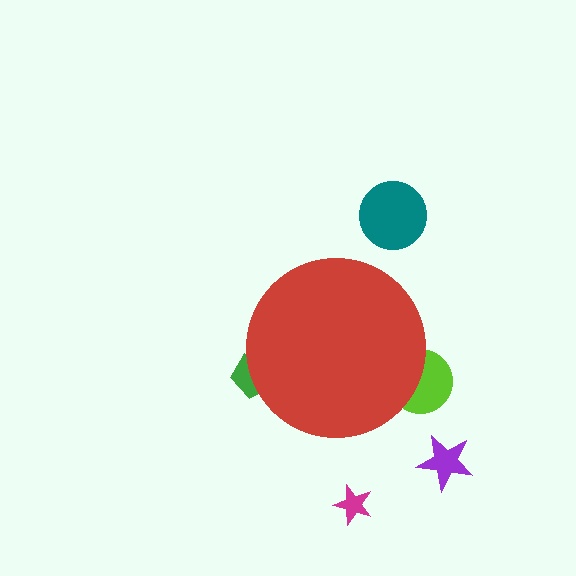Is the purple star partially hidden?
No, the purple star is fully visible.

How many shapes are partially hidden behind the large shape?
2 shapes are partially hidden.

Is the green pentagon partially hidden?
Yes, the green pentagon is partially hidden behind the red circle.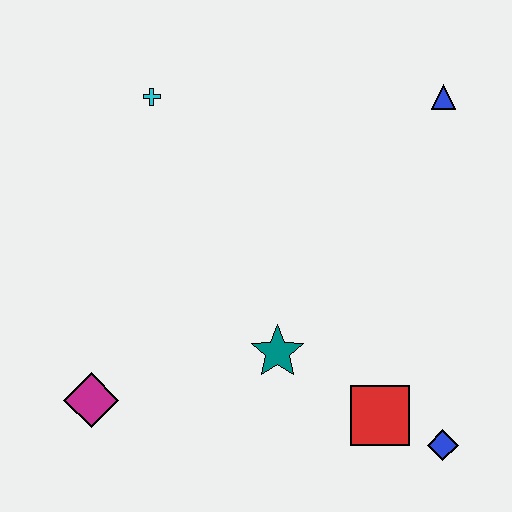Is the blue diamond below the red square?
Yes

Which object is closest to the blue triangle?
The cyan cross is closest to the blue triangle.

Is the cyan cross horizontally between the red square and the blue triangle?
No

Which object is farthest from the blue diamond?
The cyan cross is farthest from the blue diamond.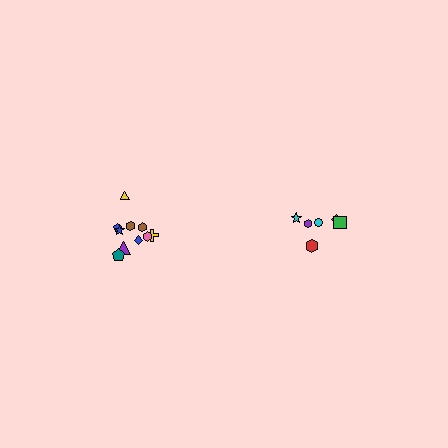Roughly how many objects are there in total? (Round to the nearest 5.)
Roughly 15 objects in total.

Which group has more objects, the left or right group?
The left group.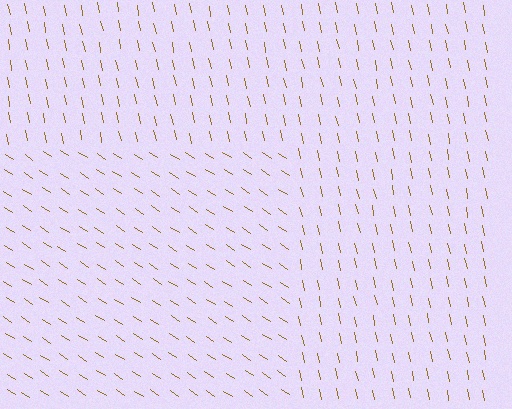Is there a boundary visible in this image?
Yes, there is a texture boundary formed by a change in line orientation.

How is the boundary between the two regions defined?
The boundary is defined purely by a change in line orientation (approximately 45 degrees difference). All lines are the same color and thickness.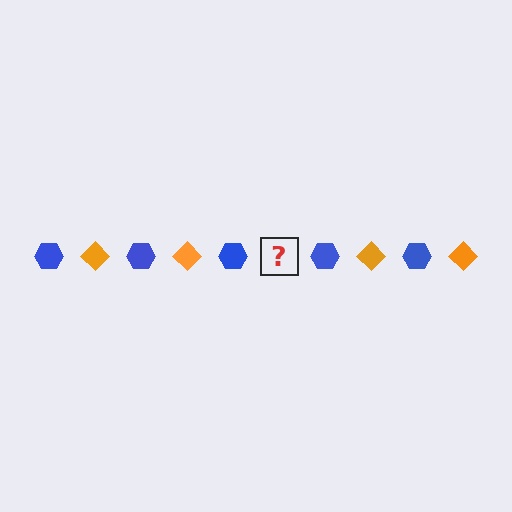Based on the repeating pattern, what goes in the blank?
The blank should be an orange diamond.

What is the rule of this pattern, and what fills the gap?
The rule is that the pattern alternates between blue hexagon and orange diamond. The gap should be filled with an orange diamond.